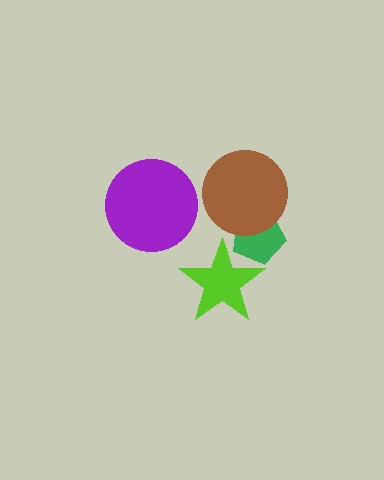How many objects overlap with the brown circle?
1 object overlaps with the brown circle.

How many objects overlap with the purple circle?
0 objects overlap with the purple circle.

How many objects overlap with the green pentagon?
2 objects overlap with the green pentagon.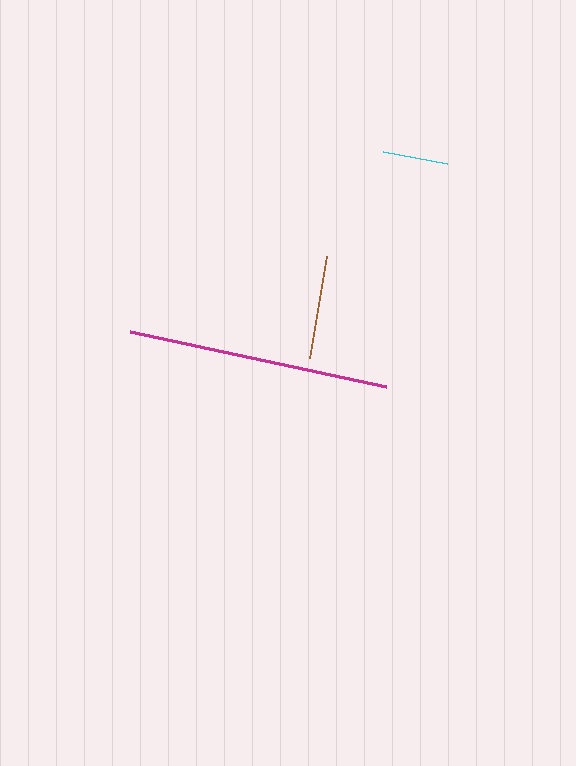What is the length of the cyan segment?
The cyan segment is approximately 65 pixels long.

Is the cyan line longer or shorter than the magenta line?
The magenta line is longer than the cyan line.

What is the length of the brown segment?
The brown segment is approximately 102 pixels long.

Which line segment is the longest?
The magenta line is the longest at approximately 262 pixels.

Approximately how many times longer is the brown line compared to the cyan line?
The brown line is approximately 1.6 times the length of the cyan line.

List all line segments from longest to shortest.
From longest to shortest: magenta, brown, cyan.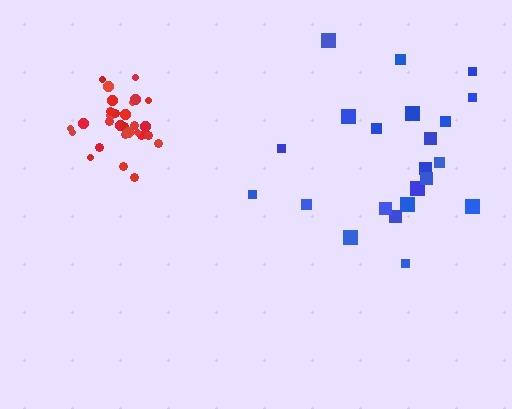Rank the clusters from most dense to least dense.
red, blue.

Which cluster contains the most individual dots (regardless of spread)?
Red (30).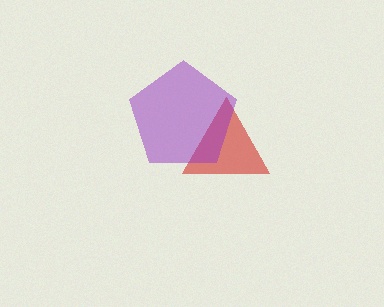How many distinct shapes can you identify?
There are 2 distinct shapes: a red triangle, a purple pentagon.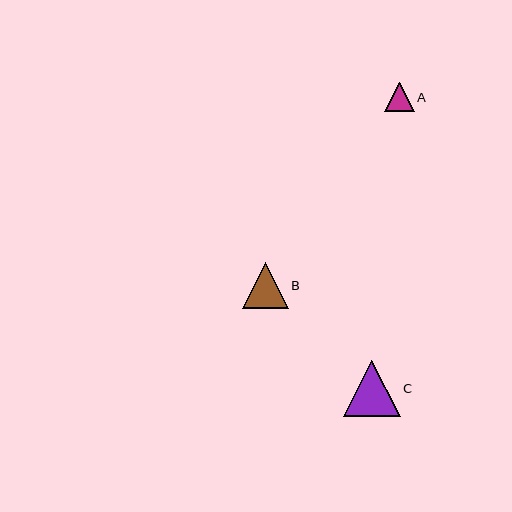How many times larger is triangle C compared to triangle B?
Triangle C is approximately 1.2 times the size of triangle B.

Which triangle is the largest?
Triangle C is the largest with a size of approximately 56 pixels.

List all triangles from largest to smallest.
From largest to smallest: C, B, A.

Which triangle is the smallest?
Triangle A is the smallest with a size of approximately 29 pixels.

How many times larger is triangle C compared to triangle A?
Triangle C is approximately 1.9 times the size of triangle A.